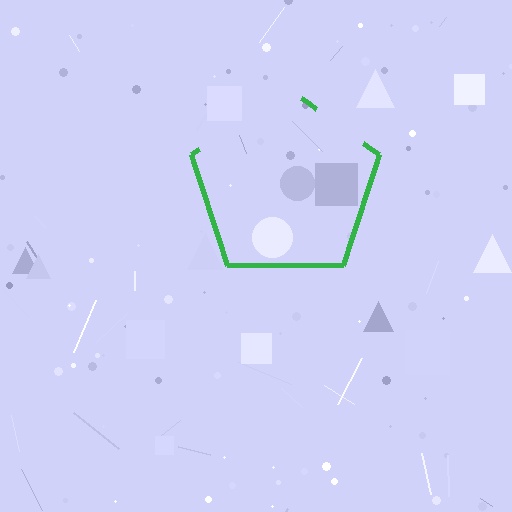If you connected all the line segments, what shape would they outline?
They would outline a pentagon.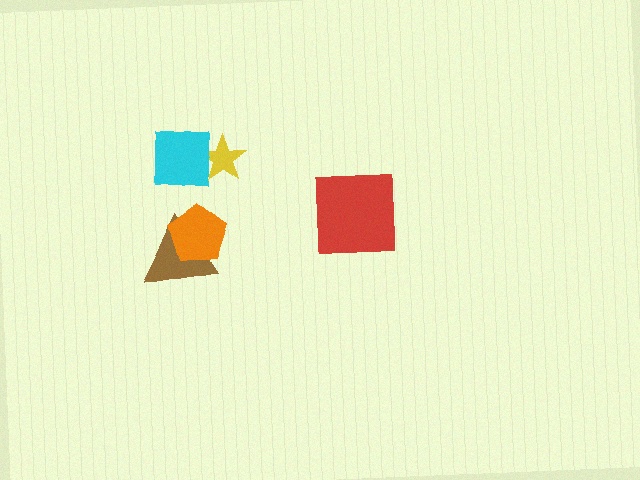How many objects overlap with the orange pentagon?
1 object overlaps with the orange pentagon.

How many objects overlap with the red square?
0 objects overlap with the red square.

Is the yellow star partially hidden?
Yes, it is partially covered by another shape.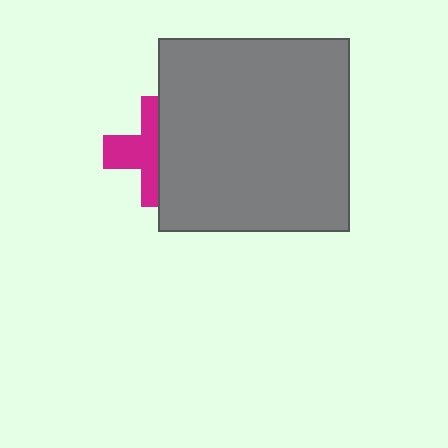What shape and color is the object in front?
The object in front is a gray rectangle.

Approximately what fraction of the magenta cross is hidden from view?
Roughly 52% of the magenta cross is hidden behind the gray rectangle.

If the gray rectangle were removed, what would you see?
You would see the complete magenta cross.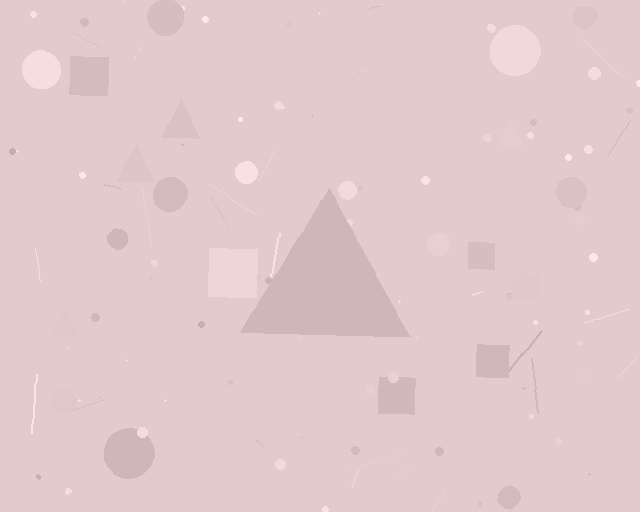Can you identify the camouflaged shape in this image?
The camouflaged shape is a triangle.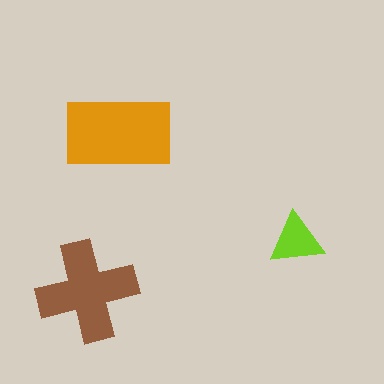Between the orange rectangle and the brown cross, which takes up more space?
The orange rectangle.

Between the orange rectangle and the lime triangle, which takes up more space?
The orange rectangle.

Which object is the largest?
The orange rectangle.